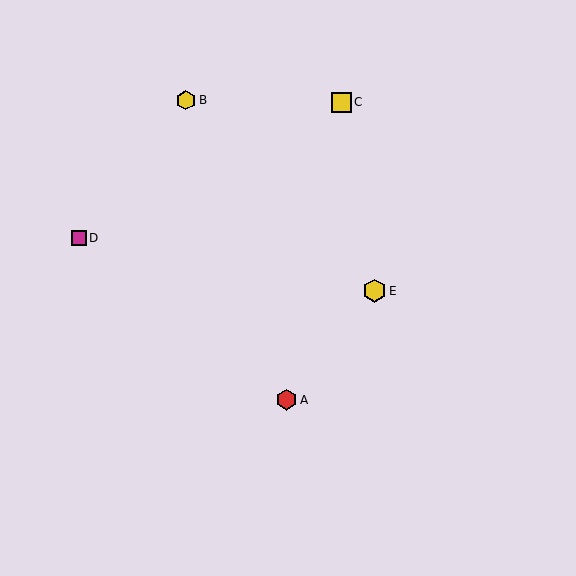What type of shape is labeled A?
Shape A is a red hexagon.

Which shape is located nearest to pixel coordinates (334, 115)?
The yellow square (labeled C) at (342, 102) is nearest to that location.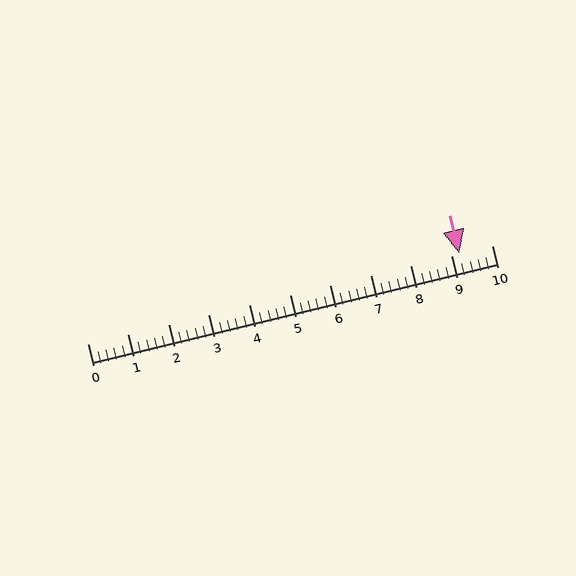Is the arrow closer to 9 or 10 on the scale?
The arrow is closer to 9.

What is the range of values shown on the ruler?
The ruler shows values from 0 to 10.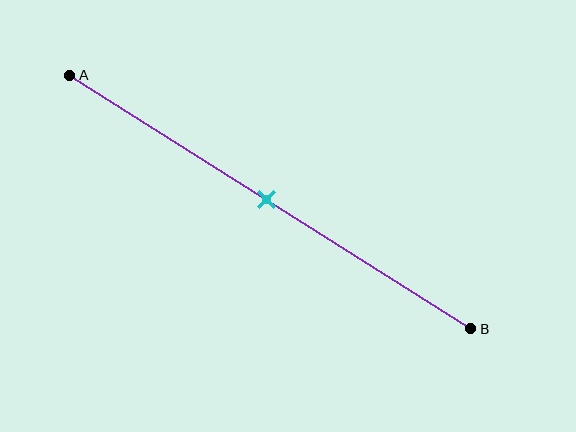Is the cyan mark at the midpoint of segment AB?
Yes, the mark is approximately at the midpoint.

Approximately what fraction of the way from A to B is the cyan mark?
The cyan mark is approximately 50% of the way from A to B.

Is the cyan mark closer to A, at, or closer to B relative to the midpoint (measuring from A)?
The cyan mark is approximately at the midpoint of segment AB.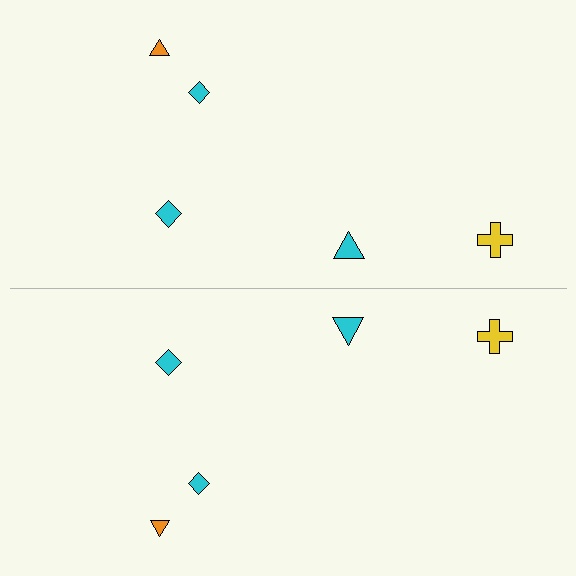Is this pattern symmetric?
Yes, this pattern has bilateral (reflection) symmetry.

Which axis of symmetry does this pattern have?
The pattern has a horizontal axis of symmetry running through the center of the image.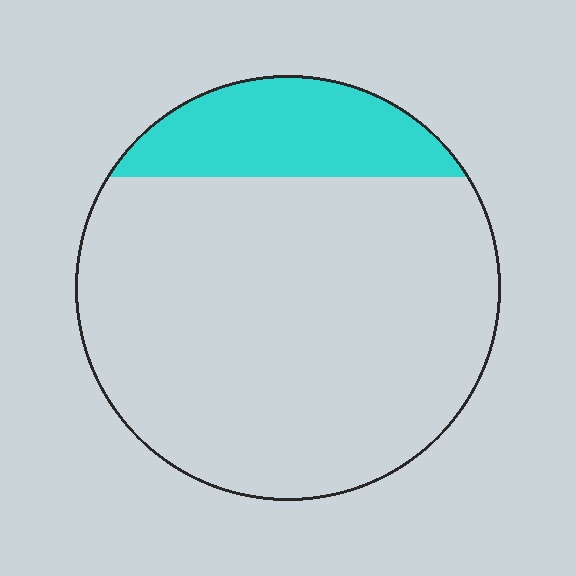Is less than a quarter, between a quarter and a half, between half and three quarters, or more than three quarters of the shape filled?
Less than a quarter.